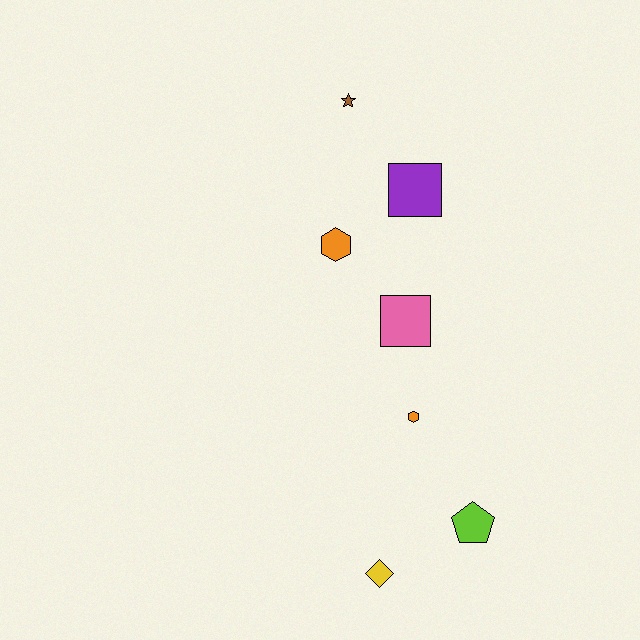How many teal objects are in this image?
There are no teal objects.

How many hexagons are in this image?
There are 2 hexagons.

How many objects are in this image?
There are 7 objects.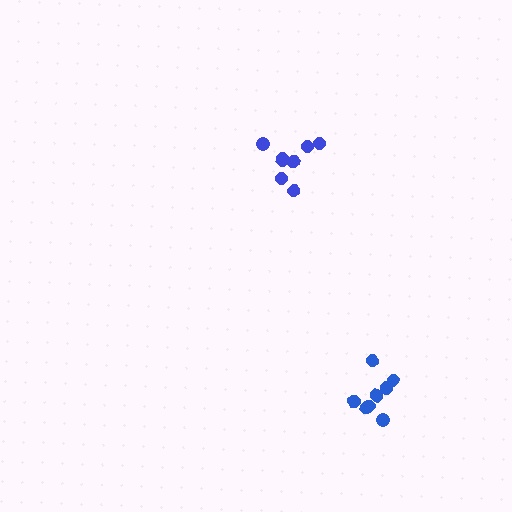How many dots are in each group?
Group 1: 8 dots, Group 2: 8 dots (16 total).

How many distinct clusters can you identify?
There are 2 distinct clusters.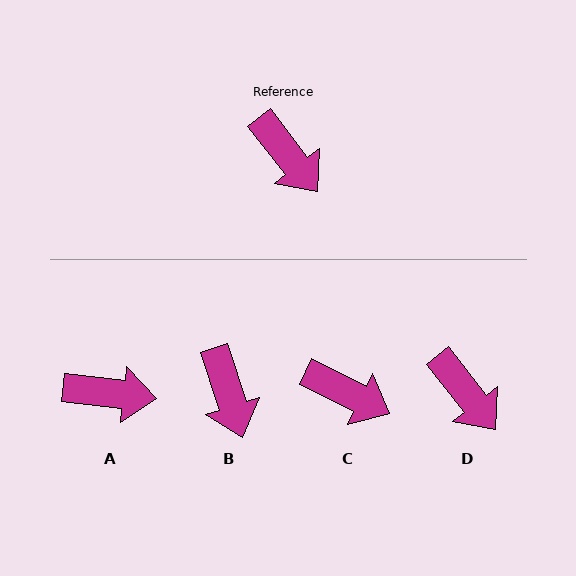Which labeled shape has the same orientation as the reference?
D.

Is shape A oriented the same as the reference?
No, it is off by about 45 degrees.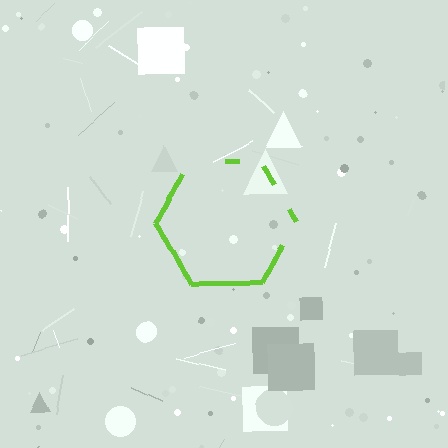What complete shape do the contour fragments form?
The contour fragments form a hexagon.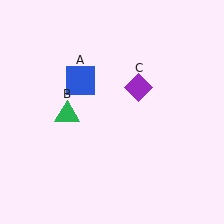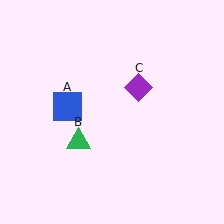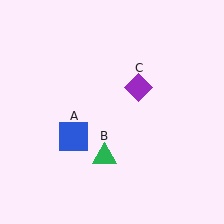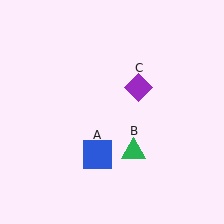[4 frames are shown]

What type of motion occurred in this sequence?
The blue square (object A), green triangle (object B) rotated counterclockwise around the center of the scene.